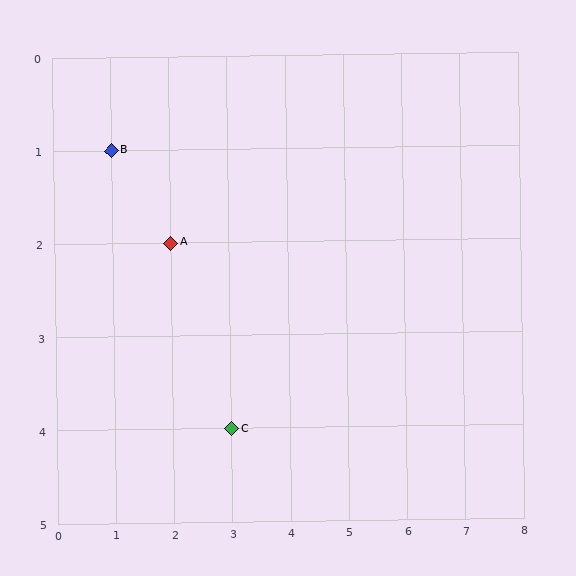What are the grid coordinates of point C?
Point C is at grid coordinates (3, 4).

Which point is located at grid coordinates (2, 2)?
Point A is at (2, 2).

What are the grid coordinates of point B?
Point B is at grid coordinates (1, 1).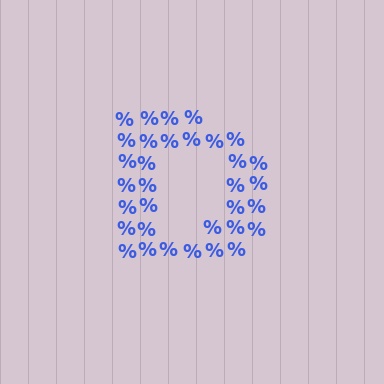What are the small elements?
The small elements are percent signs.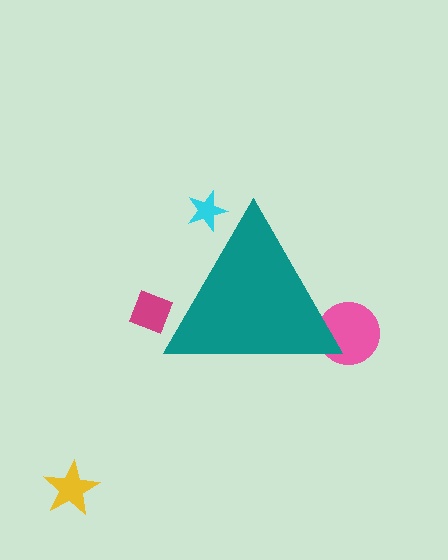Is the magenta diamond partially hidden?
Yes, the magenta diamond is partially hidden behind the teal triangle.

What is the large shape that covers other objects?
A teal triangle.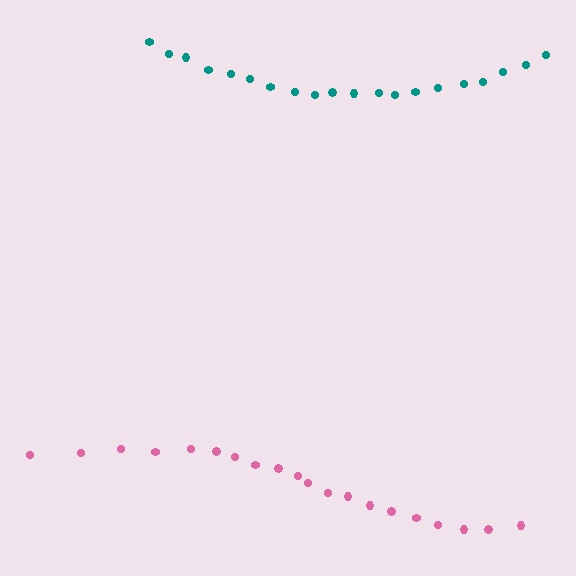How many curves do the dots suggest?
There are 2 distinct paths.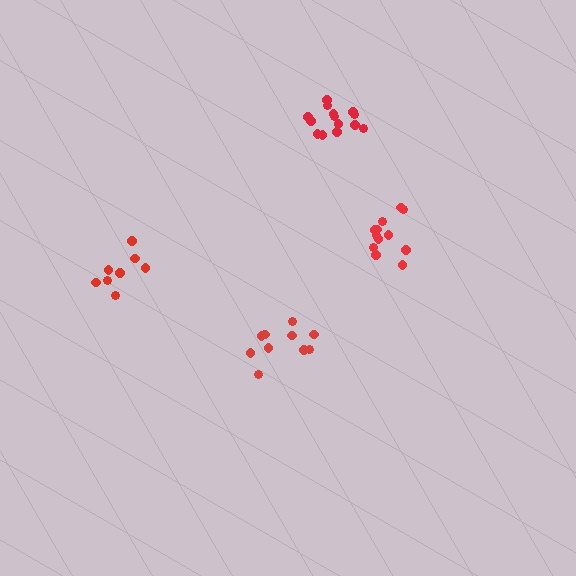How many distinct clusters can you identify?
There are 4 distinct clusters.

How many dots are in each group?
Group 1: 8 dots, Group 2: 12 dots, Group 3: 10 dots, Group 4: 14 dots (44 total).